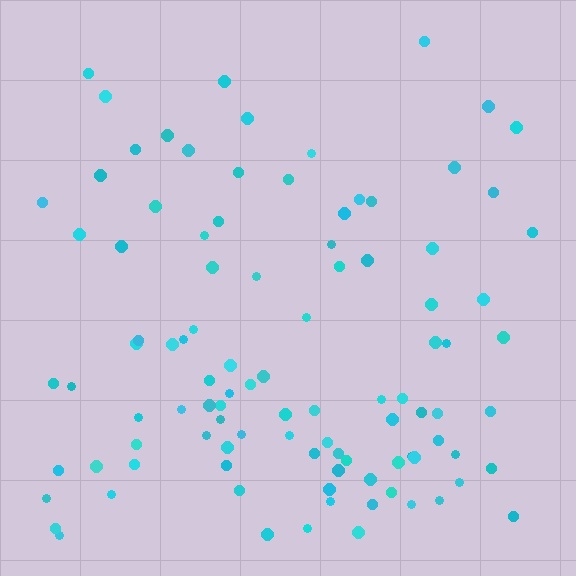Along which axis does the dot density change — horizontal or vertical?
Vertical.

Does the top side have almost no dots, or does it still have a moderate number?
Still a moderate number, just noticeably fewer than the bottom.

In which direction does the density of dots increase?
From top to bottom, with the bottom side densest.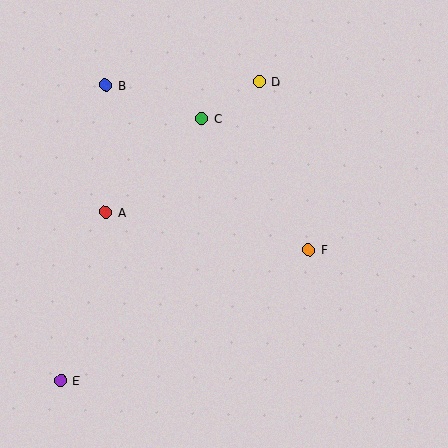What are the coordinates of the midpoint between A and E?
The midpoint between A and E is at (83, 296).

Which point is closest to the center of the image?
Point F at (309, 250) is closest to the center.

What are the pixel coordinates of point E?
Point E is at (61, 380).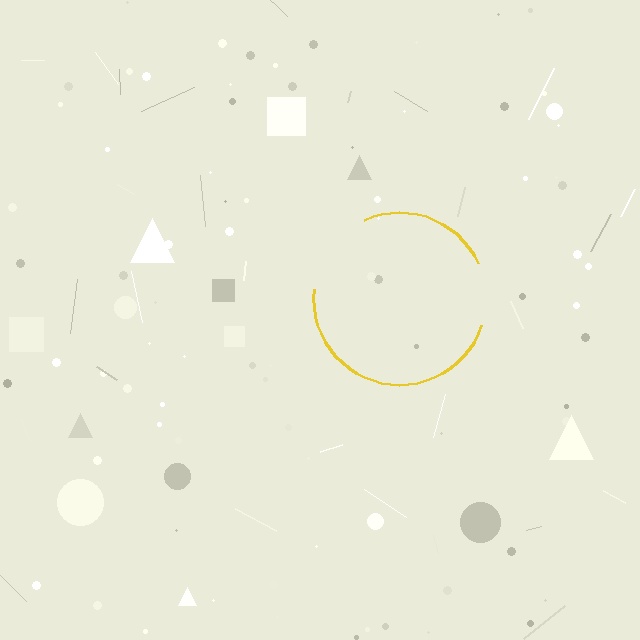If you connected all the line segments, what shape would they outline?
They would outline a circle.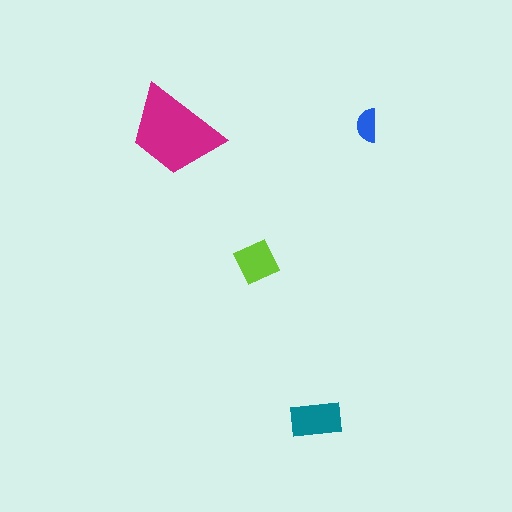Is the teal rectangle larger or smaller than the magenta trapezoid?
Smaller.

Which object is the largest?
The magenta trapezoid.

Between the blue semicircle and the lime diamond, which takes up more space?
The lime diamond.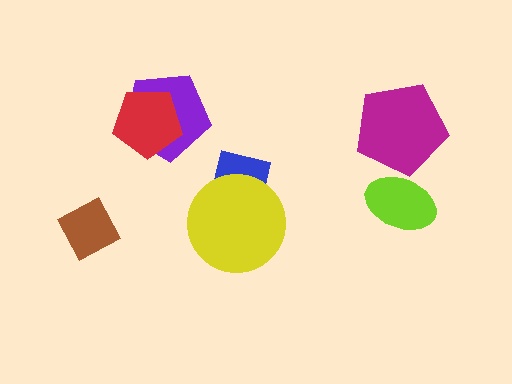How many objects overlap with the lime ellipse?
1 object overlaps with the lime ellipse.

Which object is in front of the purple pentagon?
The red pentagon is in front of the purple pentagon.